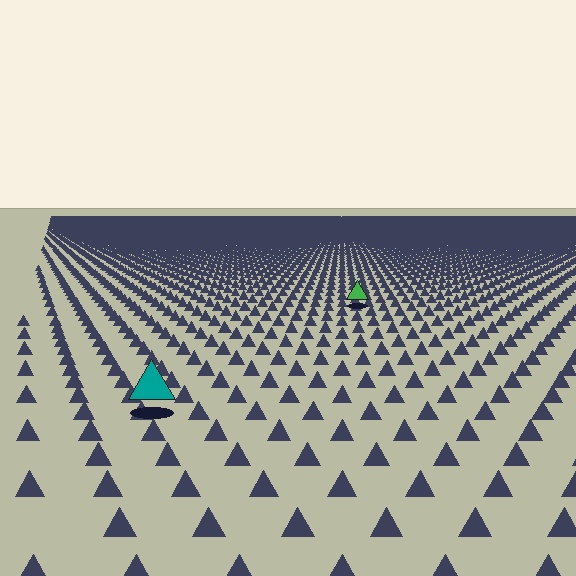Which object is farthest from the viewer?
The green triangle is farthest from the viewer. It appears smaller and the ground texture around it is denser.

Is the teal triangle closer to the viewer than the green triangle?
Yes. The teal triangle is closer — you can tell from the texture gradient: the ground texture is coarser near it.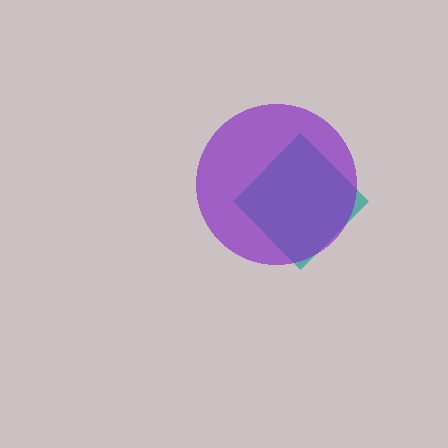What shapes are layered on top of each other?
The layered shapes are: a teal diamond, a purple circle.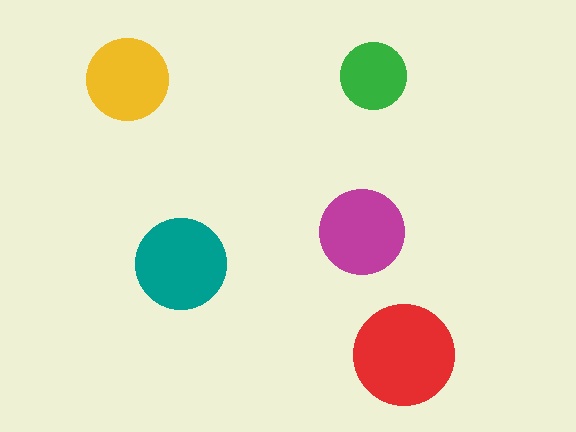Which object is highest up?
The green circle is topmost.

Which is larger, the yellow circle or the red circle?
The red one.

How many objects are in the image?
There are 5 objects in the image.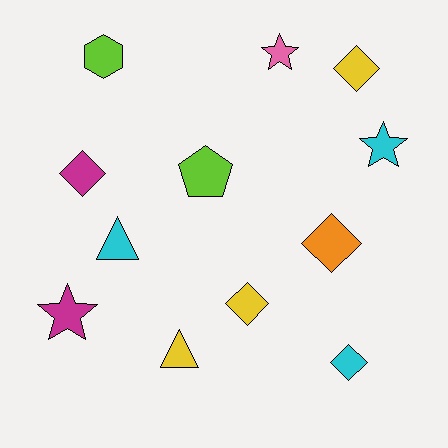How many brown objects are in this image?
There are no brown objects.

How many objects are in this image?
There are 12 objects.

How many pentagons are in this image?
There is 1 pentagon.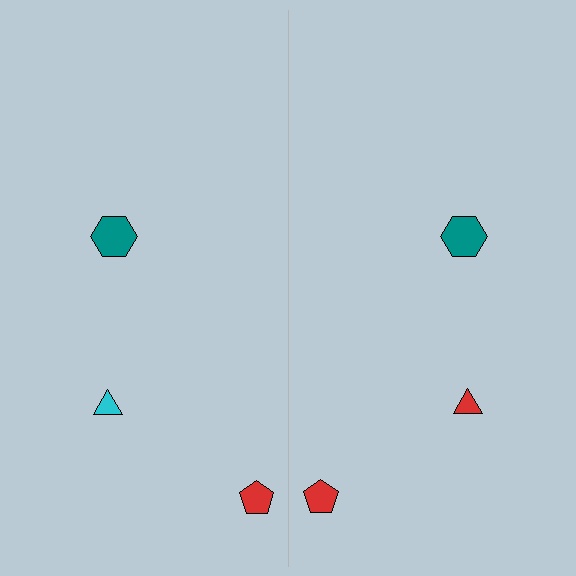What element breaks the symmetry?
The red triangle on the right side breaks the symmetry — its mirror counterpart is cyan.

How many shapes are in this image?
There are 6 shapes in this image.